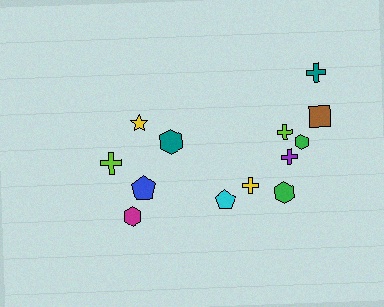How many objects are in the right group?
There are 8 objects.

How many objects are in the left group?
There are 5 objects.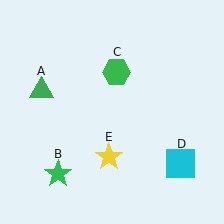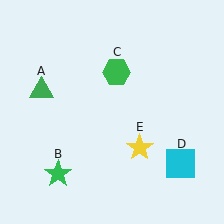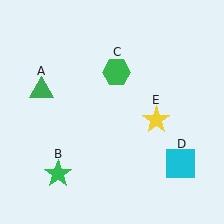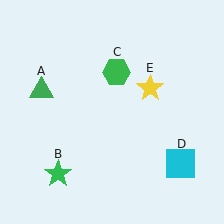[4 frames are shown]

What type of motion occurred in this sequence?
The yellow star (object E) rotated counterclockwise around the center of the scene.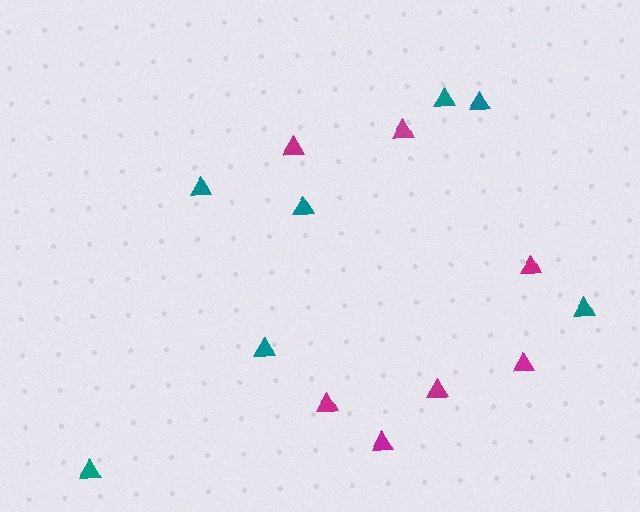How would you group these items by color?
There are 2 groups: one group of teal triangles (7) and one group of magenta triangles (7).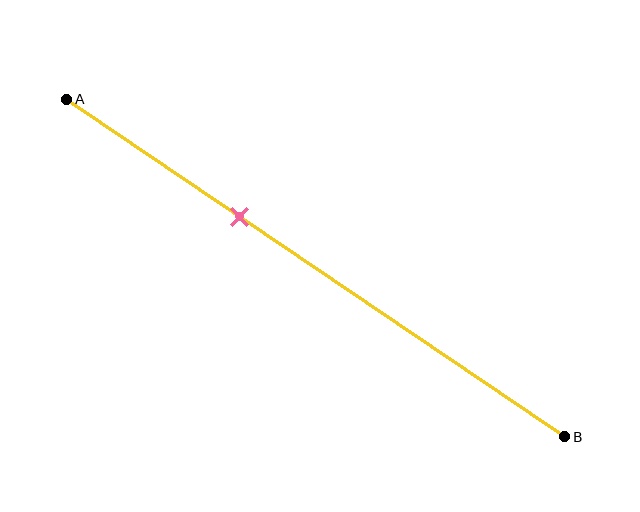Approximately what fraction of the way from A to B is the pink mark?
The pink mark is approximately 35% of the way from A to B.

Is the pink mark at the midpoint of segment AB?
No, the mark is at about 35% from A, not at the 50% midpoint.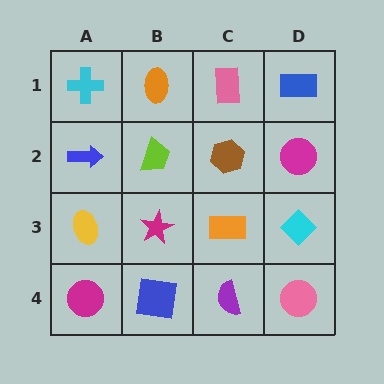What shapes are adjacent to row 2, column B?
An orange ellipse (row 1, column B), a magenta star (row 3, column B), a blue arrow (row 2, column A), a brown hexagon (row 2, column C).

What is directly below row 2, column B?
A magenta star.